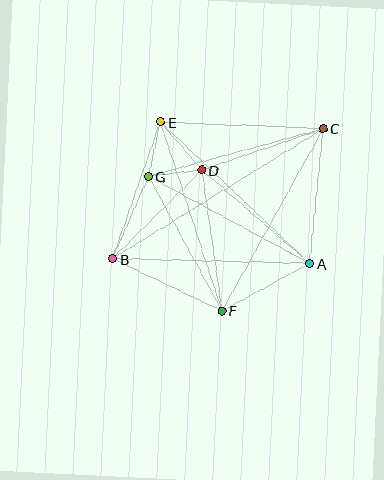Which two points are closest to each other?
Points D and G are closest to each other.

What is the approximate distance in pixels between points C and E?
The distance between C and E is approximately 163 pixels.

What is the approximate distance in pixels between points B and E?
The distance between B and E is approximately 145 pixels.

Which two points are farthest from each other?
Points B and C are farthest from each other.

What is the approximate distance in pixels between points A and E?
The distance between A and E is approximately 206 pixels.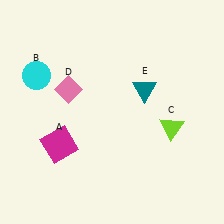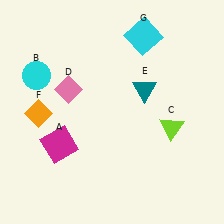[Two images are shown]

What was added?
An orange diamond (F), a cyan square (G) were added in Image 2.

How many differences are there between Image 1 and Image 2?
There are 2 differences between the two images.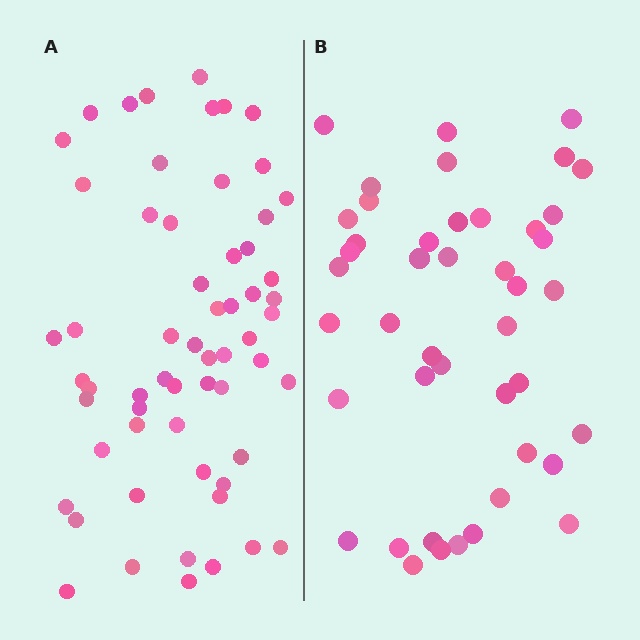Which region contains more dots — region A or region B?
Region A (the left region) has more dots.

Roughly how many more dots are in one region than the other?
Region A has approximately 15 more dots than region B.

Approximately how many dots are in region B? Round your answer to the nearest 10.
About 40 dots. (The exact count is 44, which rounds to 40.)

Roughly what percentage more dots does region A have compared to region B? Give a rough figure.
About 35% more.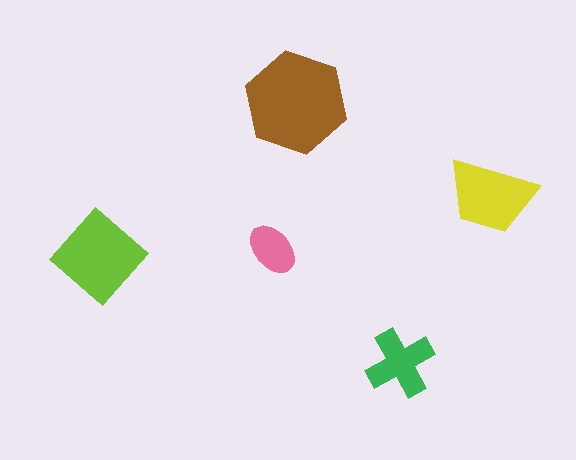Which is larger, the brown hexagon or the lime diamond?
The brown hexagon.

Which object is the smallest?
The pink ellipse.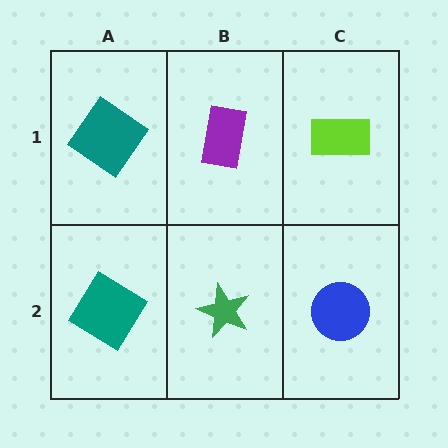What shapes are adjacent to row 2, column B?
A purple rectangle (row 1, column B), a teal diamond (row 2, column A), a blue circle (row 2, column C).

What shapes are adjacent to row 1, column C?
A blue circle (row 2, column C), a purple rectangle (row 1, column B).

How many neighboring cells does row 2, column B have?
3.